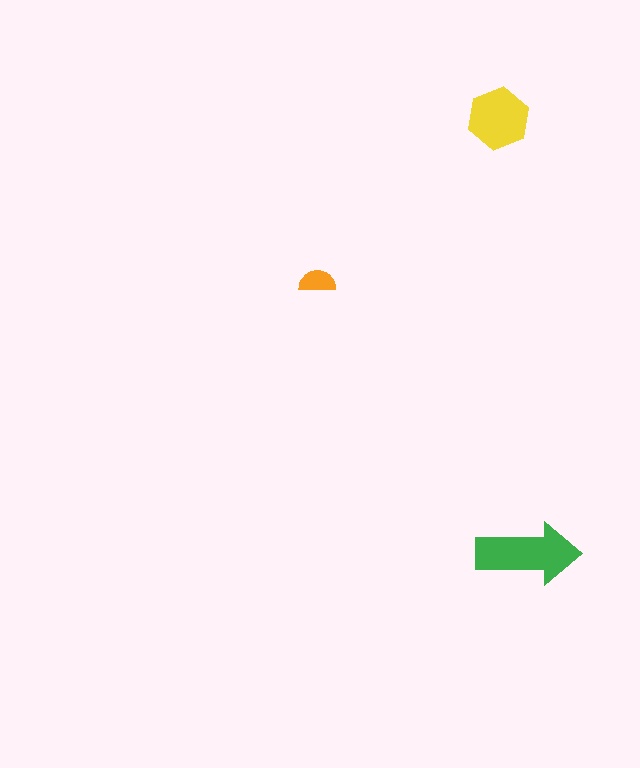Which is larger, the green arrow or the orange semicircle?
The green arrow.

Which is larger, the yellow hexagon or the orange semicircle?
The yellow hexagon.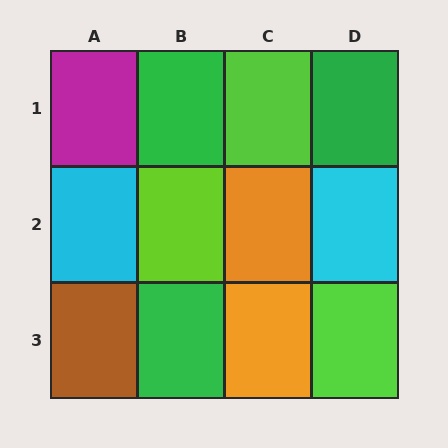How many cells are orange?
2 cells are orange.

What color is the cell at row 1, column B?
Green.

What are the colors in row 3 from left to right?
Brown, green, orange, lime.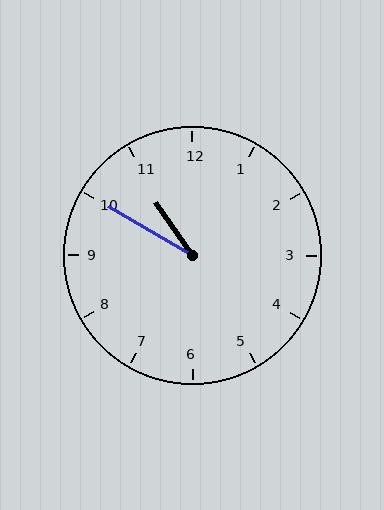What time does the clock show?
10:50.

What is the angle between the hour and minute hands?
Approximately 25 degrees.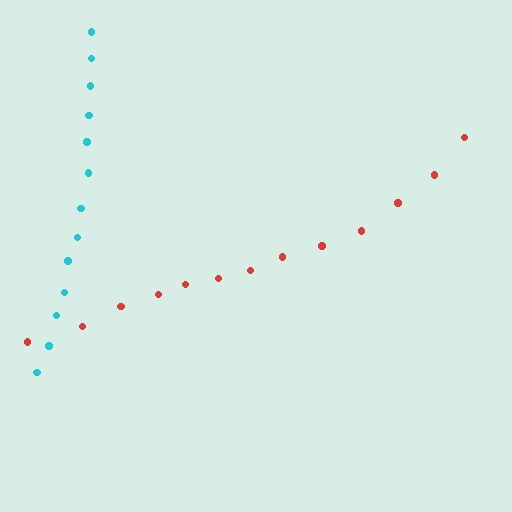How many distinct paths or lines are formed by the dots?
There are 2 distinct paths.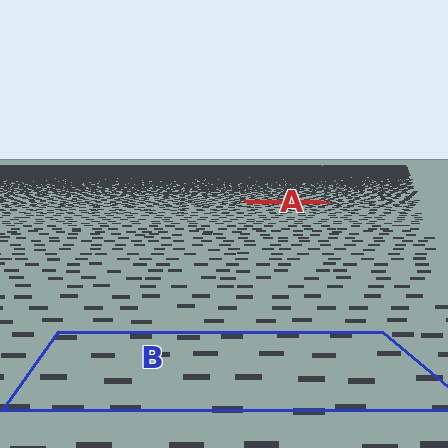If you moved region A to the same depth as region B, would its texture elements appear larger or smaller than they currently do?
They would appear larger. At a closer depth, the same texture elements are projected at a bigger on-screen size.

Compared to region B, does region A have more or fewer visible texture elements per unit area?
Region A has more texture elements per unit area — they are packed more densely because it is farther away.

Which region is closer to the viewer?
Region B is closer. The texture elements there are larger and more spread out.